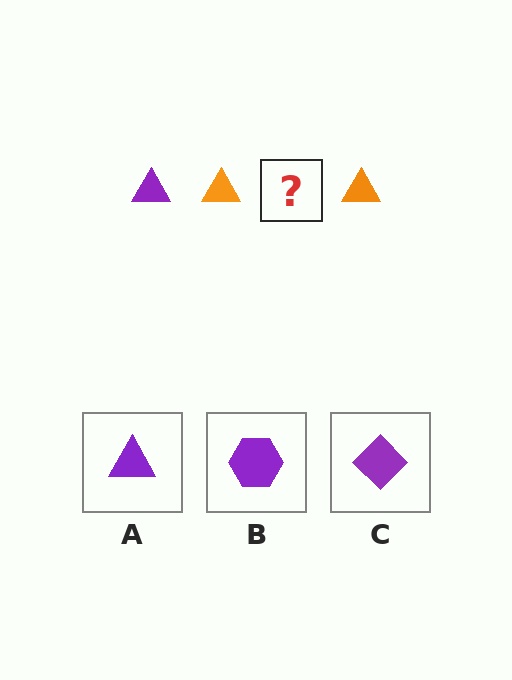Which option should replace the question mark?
Option A.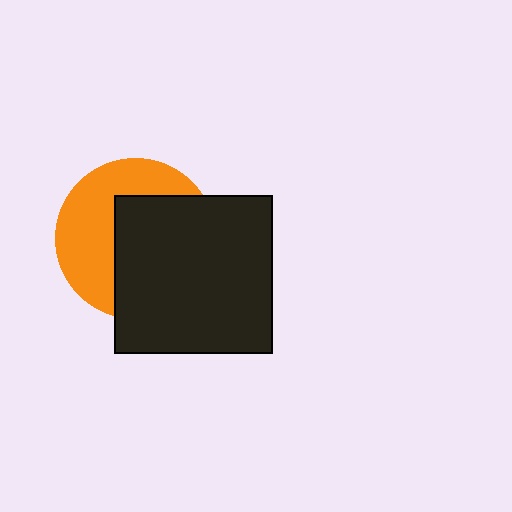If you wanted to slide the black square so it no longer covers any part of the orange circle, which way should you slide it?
Slide it right — that is the most direct way to separate the two shapes.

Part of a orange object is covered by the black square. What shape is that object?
It is a circle.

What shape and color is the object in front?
The object in front is a black square.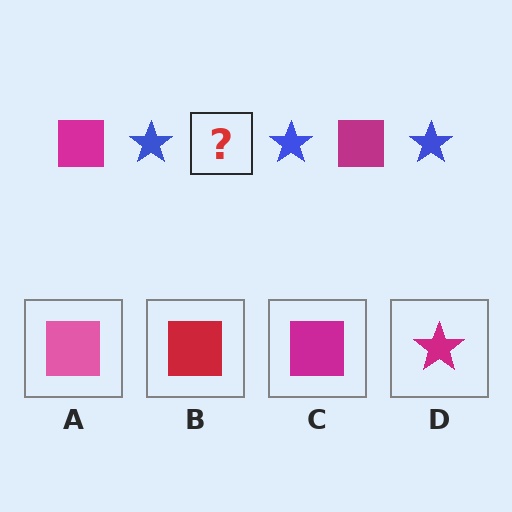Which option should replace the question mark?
Option C.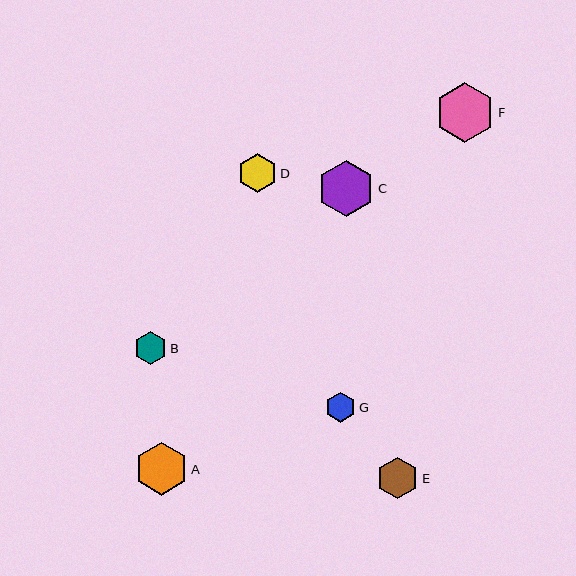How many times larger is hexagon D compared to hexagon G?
Hexagon D is approximately 1.3 times the size of hexagon G.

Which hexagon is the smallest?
Hexagon G is the smallest with a size of approximately 30 pixels.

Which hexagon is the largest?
Hexagon F is the largest with a size of approximately 60 pixels.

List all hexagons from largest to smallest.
From largest to smallest: F, C, A, E, D, B, G.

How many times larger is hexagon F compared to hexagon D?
Hexagon F is approximately 1.5 times the size of hexagon D.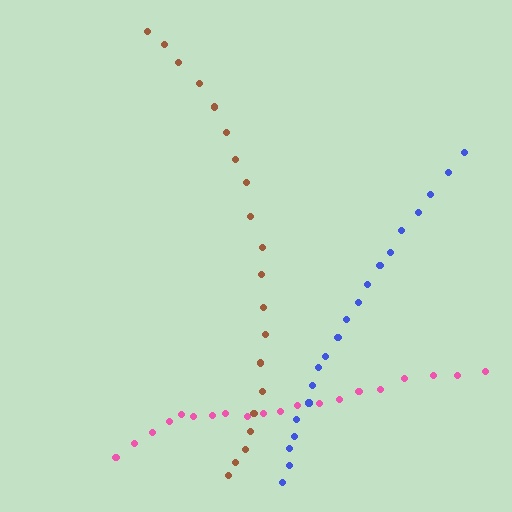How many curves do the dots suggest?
There are 3 distinct paths.